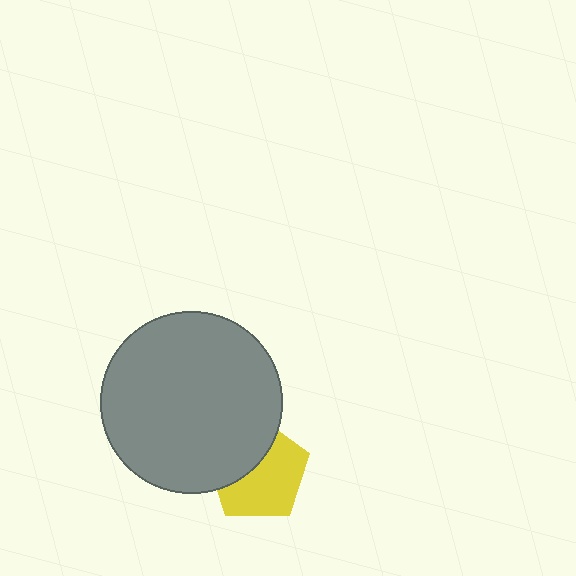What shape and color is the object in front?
The object in front is a gray circle.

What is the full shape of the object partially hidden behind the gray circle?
The partially hidden object is a yellow pentagon.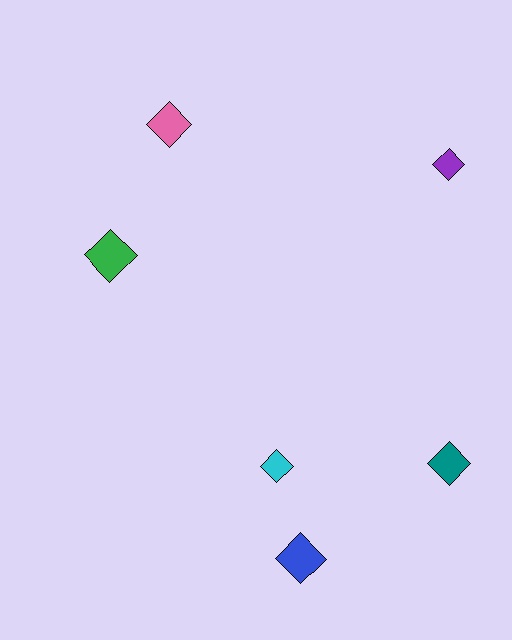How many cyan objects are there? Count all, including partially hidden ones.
There is 1 cyan object.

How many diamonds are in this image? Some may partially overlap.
There are 6 diamonds.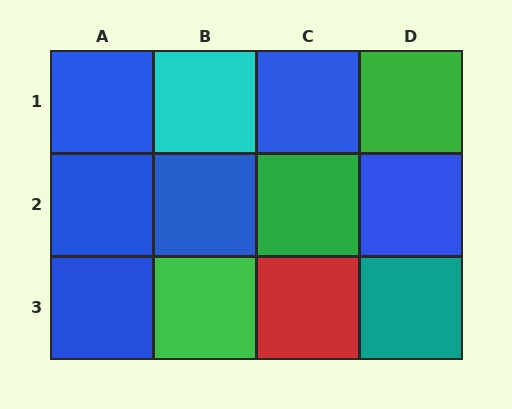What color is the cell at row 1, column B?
Cyan.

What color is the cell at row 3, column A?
Blue.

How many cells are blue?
6 cells are blue.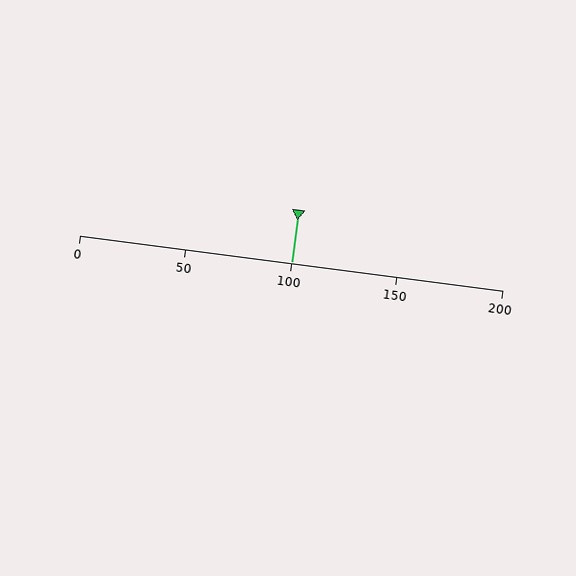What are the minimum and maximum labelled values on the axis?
The axis runs from 0 to 200.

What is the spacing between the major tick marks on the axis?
The major ticks are spaced 50 apart.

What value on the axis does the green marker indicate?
The marker indicates approximately 100.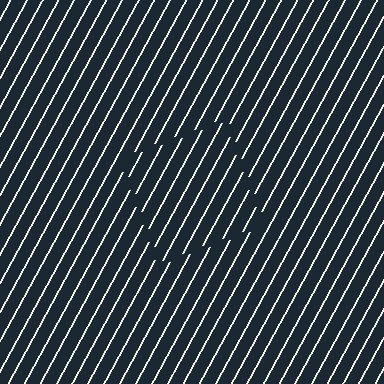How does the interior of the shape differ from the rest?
The interior of the shape contains the same grating, shifted by half a period — the contour is defined by the phase discontinuity where line-ends from the inner and outer gratings abut.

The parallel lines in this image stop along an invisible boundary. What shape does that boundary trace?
An illusory square. The interior of the shape contains the same grating, shifted by half a period — the contour is defined by the phase discontinuity where line-ends from the inner and outer gratings abut.